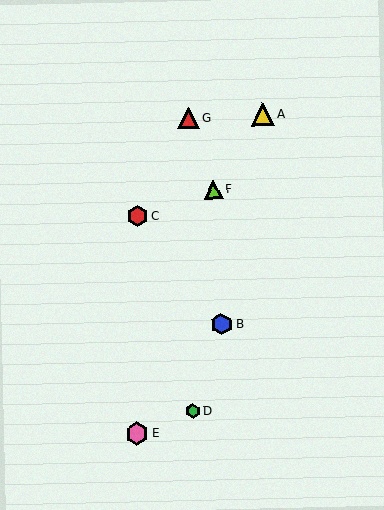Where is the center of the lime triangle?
The center of the lime triangle is at (213, 189).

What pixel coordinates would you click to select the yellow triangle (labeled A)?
Click at (262, 114) to select the yellow triangle A.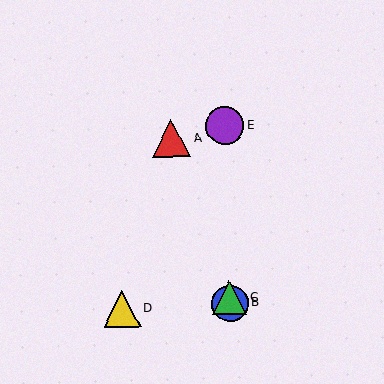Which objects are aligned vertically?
Objects B, C, E are aligned vertically.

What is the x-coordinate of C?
Object C is at x≈230.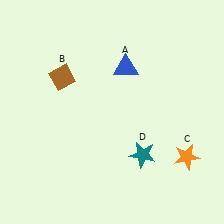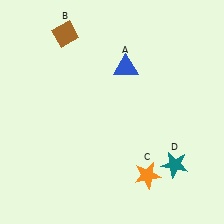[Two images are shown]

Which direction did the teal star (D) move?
The teal star (D) moved right.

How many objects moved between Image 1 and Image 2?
3 objects moved between the two images.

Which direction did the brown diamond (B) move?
The brown diamond (B) moved up.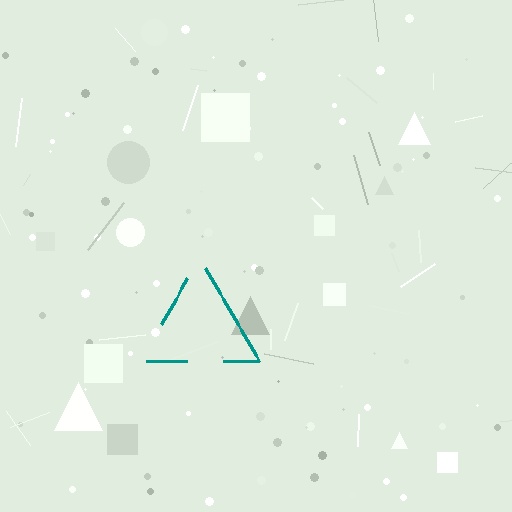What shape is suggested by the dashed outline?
The dashed outline suggests a triangle.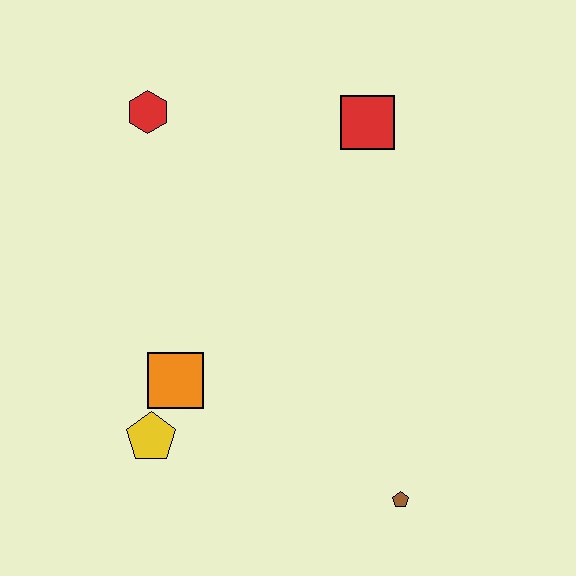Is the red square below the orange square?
No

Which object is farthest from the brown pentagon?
The red hexagon is farthest from the brown pentagon.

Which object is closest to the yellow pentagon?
The orange square is closest to the yellow pentagon.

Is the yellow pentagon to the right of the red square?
No